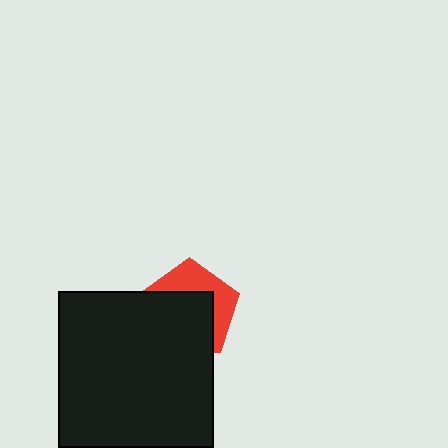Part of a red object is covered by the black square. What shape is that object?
It is a pentagon.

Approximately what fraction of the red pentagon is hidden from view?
Roughly 60% of the red pentagon is hidden behind the black square.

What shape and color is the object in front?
The object in front is a black square.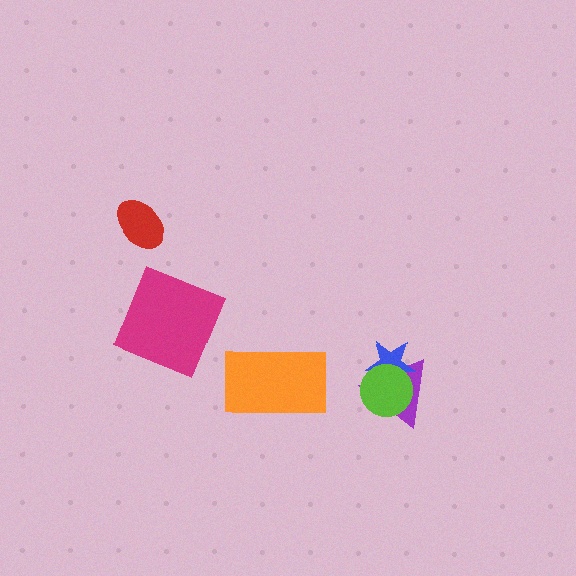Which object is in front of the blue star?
The lime circle is in front of the blue star.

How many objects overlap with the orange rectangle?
0 objects overlap with the orange rectangle.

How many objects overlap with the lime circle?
2 objects overlap with the lime circle.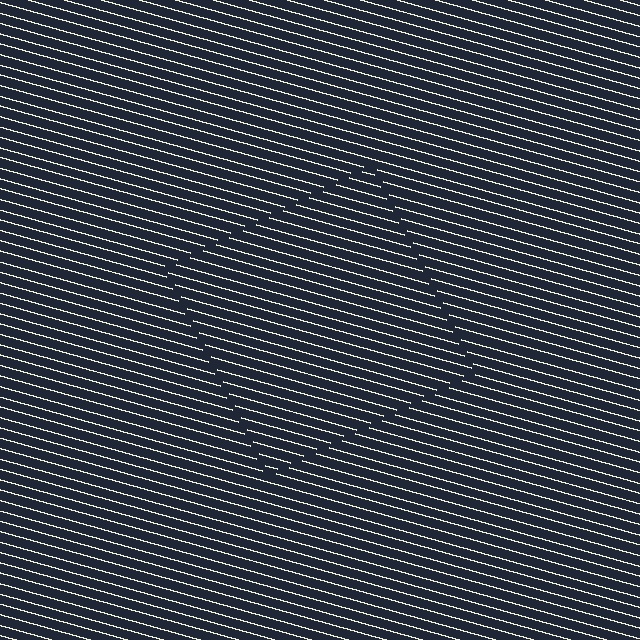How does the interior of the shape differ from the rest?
The interior of the shape contains the same grating, shifted by half a period — the contour is defined by the phase discontinuity where line-ends from the inner and outer gratings abut.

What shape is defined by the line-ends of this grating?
An illusory square. The interior of the shape contains the same grating, shifted by half a period — the contour is defined by the phase discontinuity where line-ends from the inner and outer gratings abut.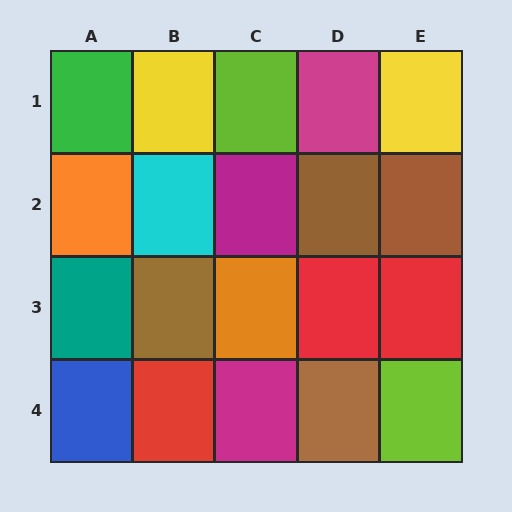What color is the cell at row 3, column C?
Orange.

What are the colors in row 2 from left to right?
Orange, cyan, magenta, brown, brown.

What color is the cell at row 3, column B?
Brown.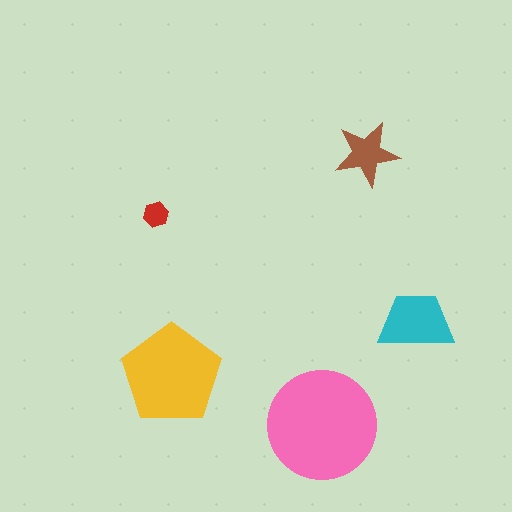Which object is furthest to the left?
The red hexagon is leftmost.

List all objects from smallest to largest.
The red hexagon, the brown star, the cyan trapezoid, the yellow pentagon, the pink circle.